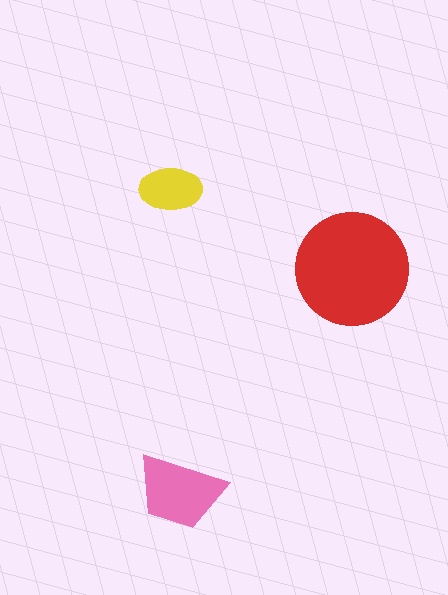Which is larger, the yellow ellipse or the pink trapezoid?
The pink trapezoid.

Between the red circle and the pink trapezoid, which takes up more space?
The red circle.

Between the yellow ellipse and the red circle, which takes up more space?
The red circle.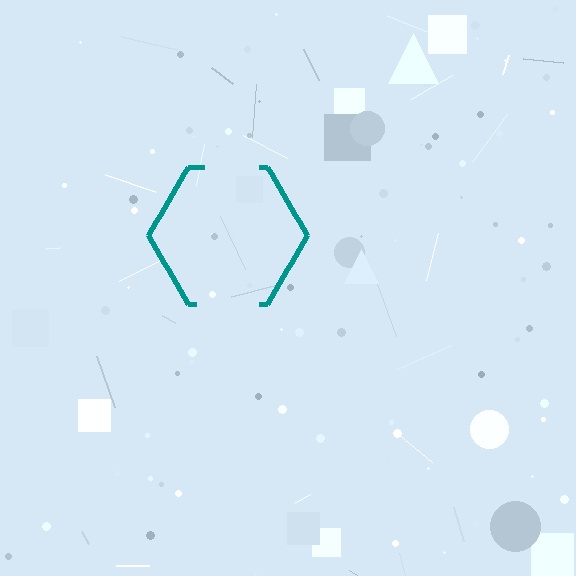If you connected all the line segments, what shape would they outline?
They would outline a hexagon.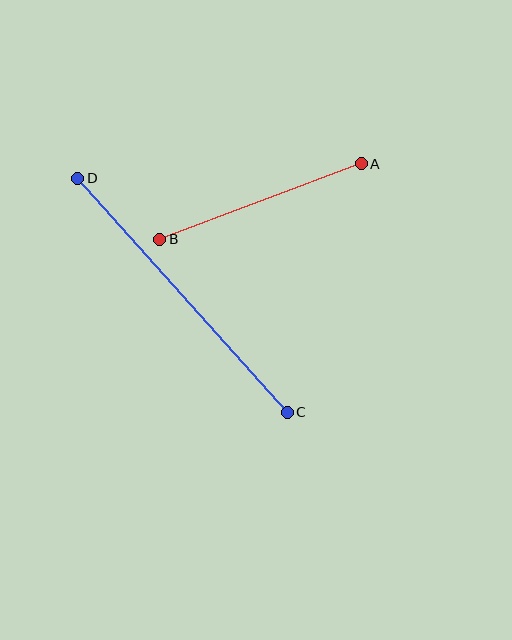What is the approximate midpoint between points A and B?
The midpoint is at approximately (260, 202) pixels.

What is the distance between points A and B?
The distance is approximately 215 pixels.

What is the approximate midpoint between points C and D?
The midpoint is at approximately (182, 295) pixels.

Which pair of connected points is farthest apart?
Points C and D are farthest apart.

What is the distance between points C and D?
The distance is approximately 314 pixels.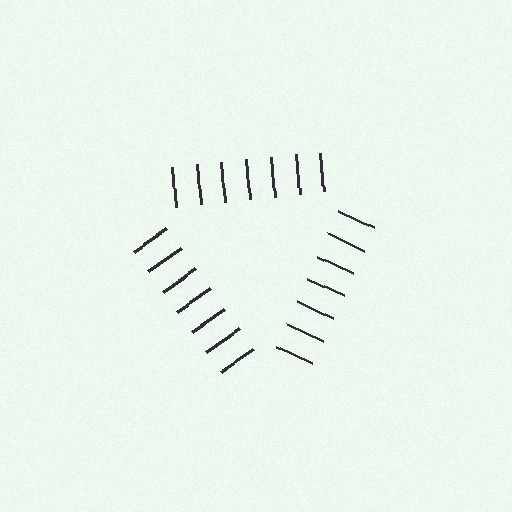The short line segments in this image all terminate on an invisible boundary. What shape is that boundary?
An illusory triangle — the line segments terminate on its edges but no continuous stroke is drawn.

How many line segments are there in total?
21 — 7 along each of the 3 edges.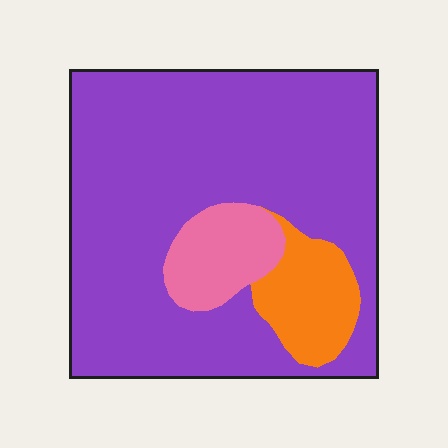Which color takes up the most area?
Purple, at roughly 80%.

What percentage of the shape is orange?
Orange covers roughly 10% of the shape.